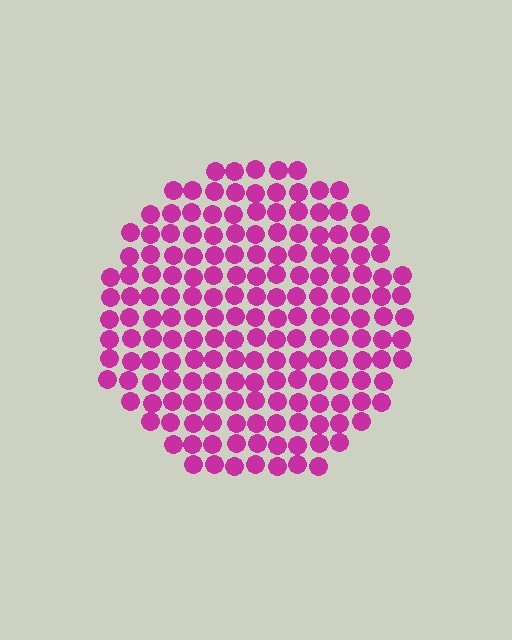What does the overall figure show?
The overall figure shows a circle.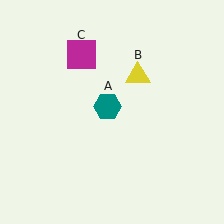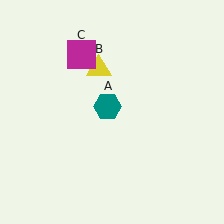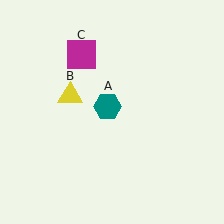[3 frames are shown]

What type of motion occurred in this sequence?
The yellow triangle (object B) rotated counterclockwise around the center of the scene.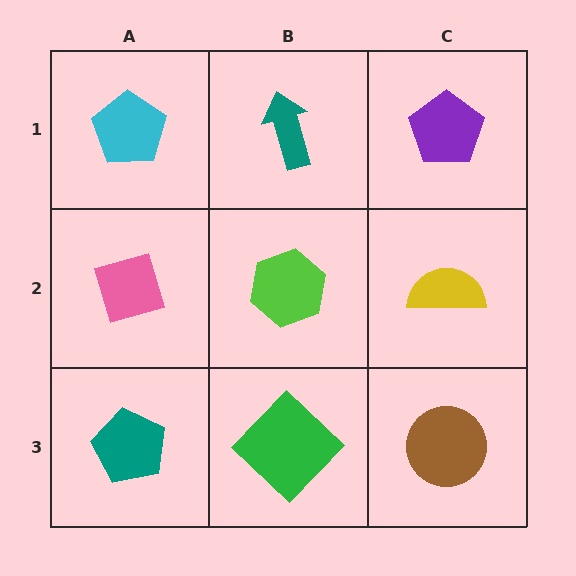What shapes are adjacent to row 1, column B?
A lime hexagon (row 2, column B), a cyan pentagon (row 1, column A), a purple pentagon (row 1, column C).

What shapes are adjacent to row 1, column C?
A yellow semicircle (row 2, column C), a teal arrow (row 1, column B).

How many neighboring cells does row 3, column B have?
3.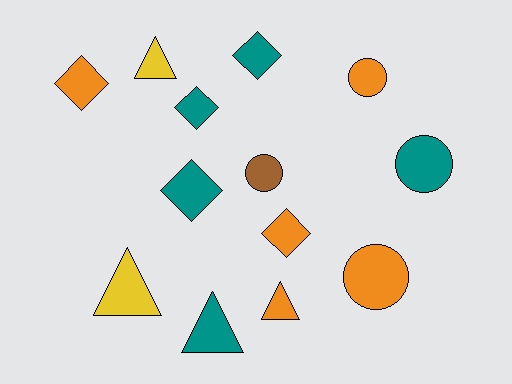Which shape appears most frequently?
Diamond, with 5 objects.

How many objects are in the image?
There are 13 objects.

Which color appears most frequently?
Orange, with 5 objects.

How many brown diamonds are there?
There are no brown diamonds.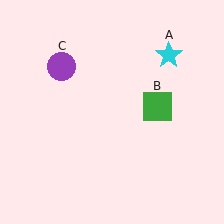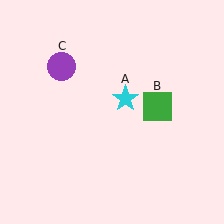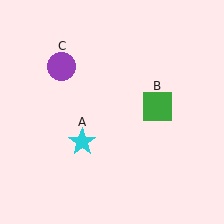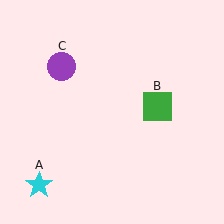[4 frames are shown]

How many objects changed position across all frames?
1 object changed position: cyan star (object A).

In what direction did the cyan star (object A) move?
The cyan star (object A) moved down and to the left.